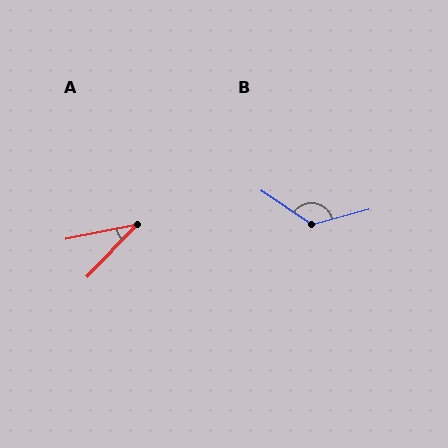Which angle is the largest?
B, at approximately 131 degrees.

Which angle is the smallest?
A, at approximately 35 degrees.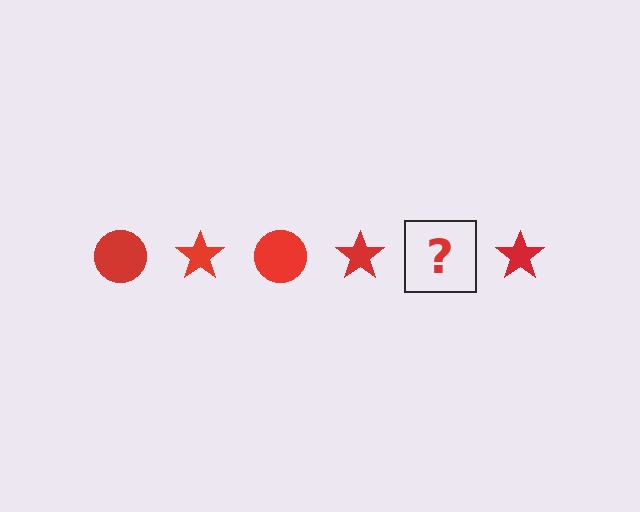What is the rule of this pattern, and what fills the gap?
The rule is that the pattern cycles through circle, star shapes in red. The gap should be filled with a red circle.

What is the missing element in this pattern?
The missing element is a red circle.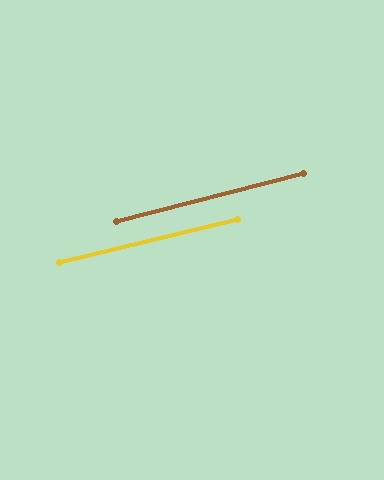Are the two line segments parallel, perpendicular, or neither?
Parallel — their directions differ by only 0.9°.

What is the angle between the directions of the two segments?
Approximately 1 degree.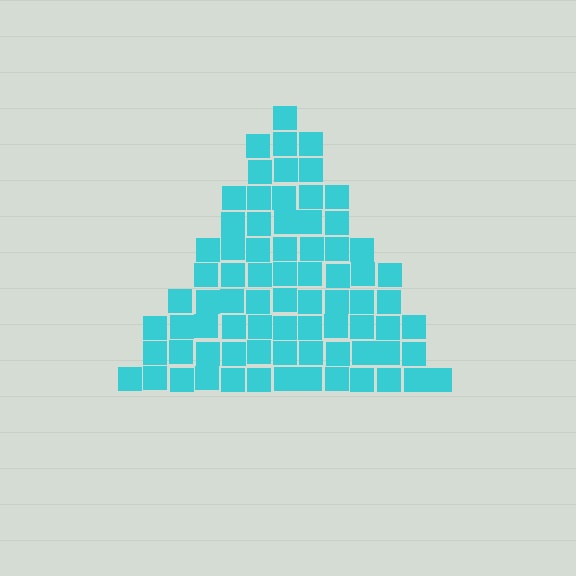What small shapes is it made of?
It is made of small squares.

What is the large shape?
The large shape is a triangle.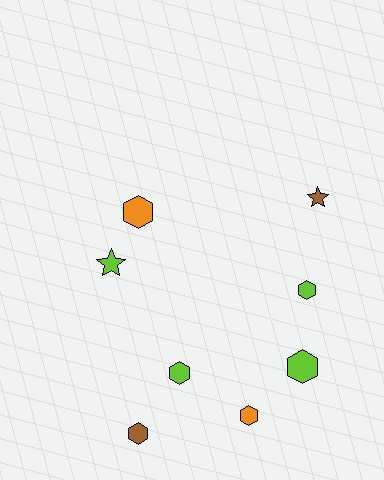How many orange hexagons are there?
There are 2 orange hexagons.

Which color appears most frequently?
Lime, with 4 objects.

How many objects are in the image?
There are 8 objects.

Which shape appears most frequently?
Hexagon, with 6 objects.